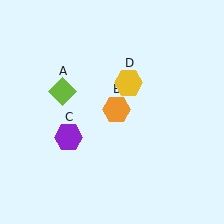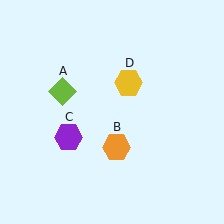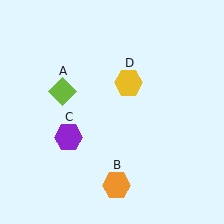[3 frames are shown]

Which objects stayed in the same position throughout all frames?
Lime diamond (object A) and purple hexagon (object C) and yellow hexagon (object D) remained stationary.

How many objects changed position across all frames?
1 object changed position: orange hexagon (object B).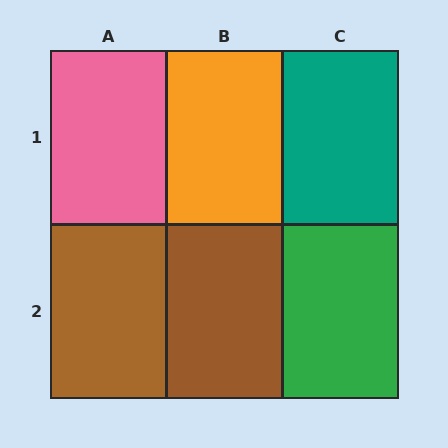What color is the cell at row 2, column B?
Brown.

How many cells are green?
1 cell is green.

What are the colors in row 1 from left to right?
Pink, orange, teal.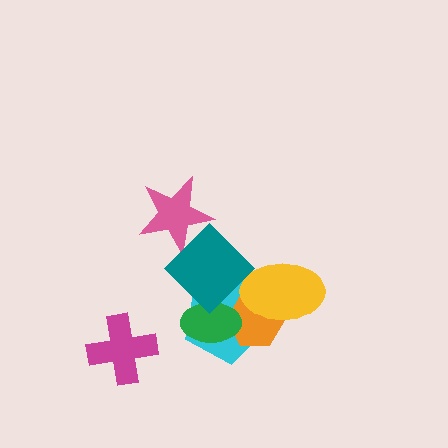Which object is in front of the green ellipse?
The teal diamond is in front of the green ellipse.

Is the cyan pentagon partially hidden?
Yes, it is partially covered by another shape.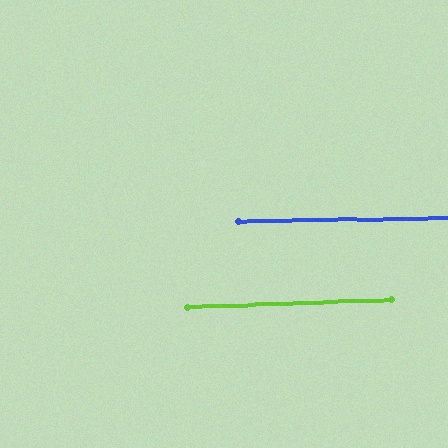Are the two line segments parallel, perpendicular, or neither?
Parallel — their directions differ by only 1.4°.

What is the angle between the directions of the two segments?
Approximately 1 degree.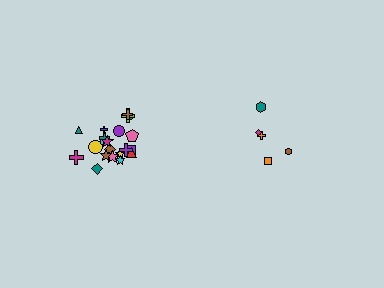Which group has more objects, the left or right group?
The left group.